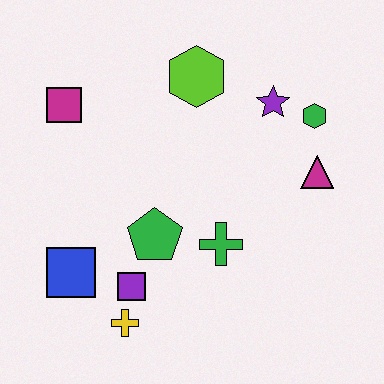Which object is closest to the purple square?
The yellow cross is closest to the purple square.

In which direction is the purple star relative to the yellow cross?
The purple star is above the yellow cross.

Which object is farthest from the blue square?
The green hexagon is farthest from the blue square.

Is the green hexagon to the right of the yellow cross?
Yes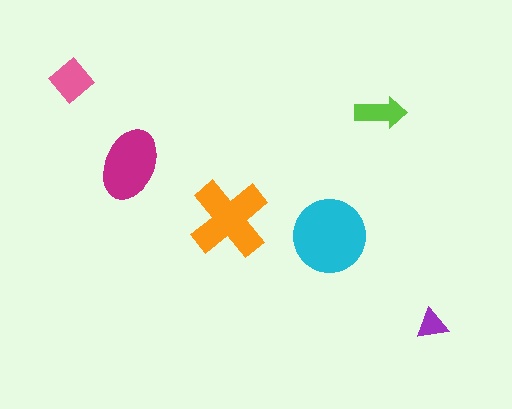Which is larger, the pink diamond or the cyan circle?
The cyan circle.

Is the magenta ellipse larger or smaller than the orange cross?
Smaller.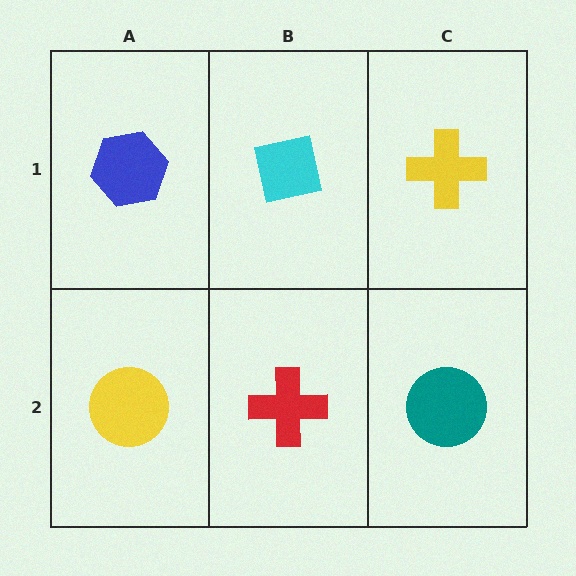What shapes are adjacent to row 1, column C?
A teal circle (row 2, column C), a cyan square (row 1, column B).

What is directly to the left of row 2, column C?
A red cross.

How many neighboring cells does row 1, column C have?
2.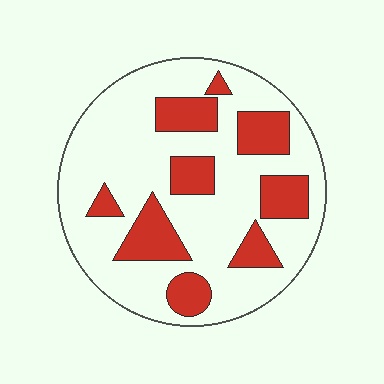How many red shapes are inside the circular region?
9.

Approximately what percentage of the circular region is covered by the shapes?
Approximately 25%.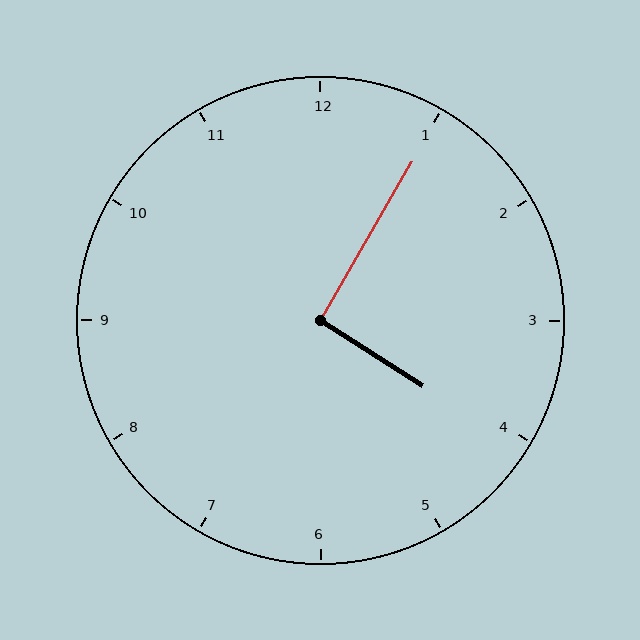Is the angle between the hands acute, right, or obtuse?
It is right.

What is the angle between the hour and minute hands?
Approximately 92 degrees.